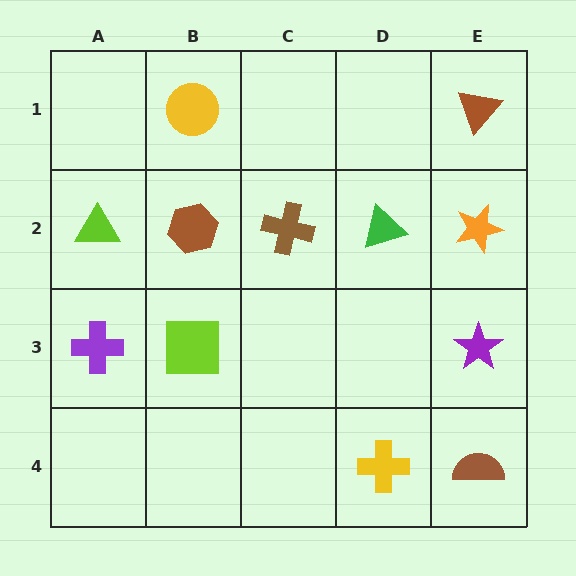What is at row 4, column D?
A yellow cross.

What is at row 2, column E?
An orange star.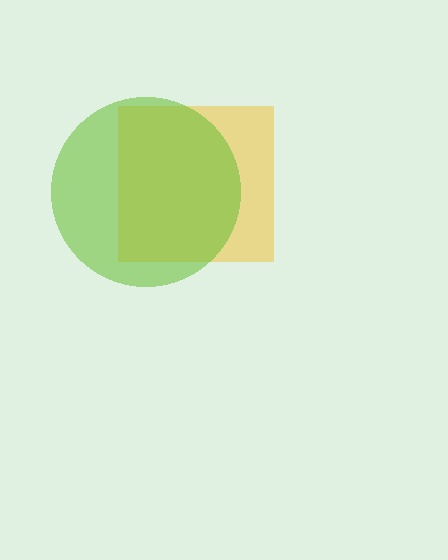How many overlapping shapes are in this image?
There are 2 overlapping shapes in the image.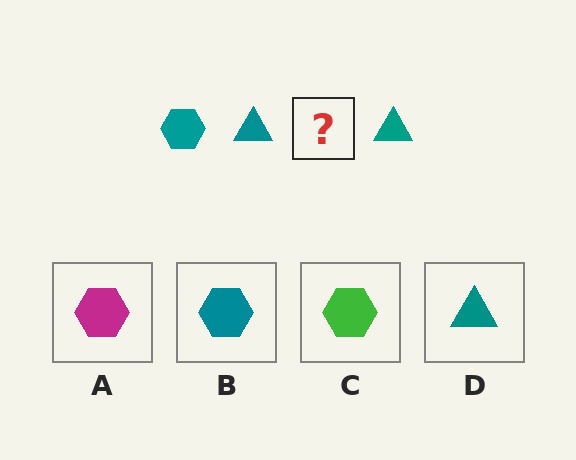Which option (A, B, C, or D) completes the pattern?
B.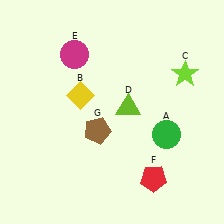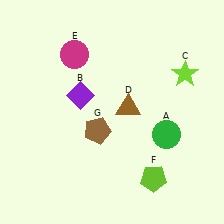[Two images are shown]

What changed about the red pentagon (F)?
In Image 1, F is red. In Image 2, it changed to lime.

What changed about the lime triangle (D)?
In Image 1, D is lime. In Image 2, it changed to brown.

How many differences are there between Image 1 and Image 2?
There are 3 differences between the two images.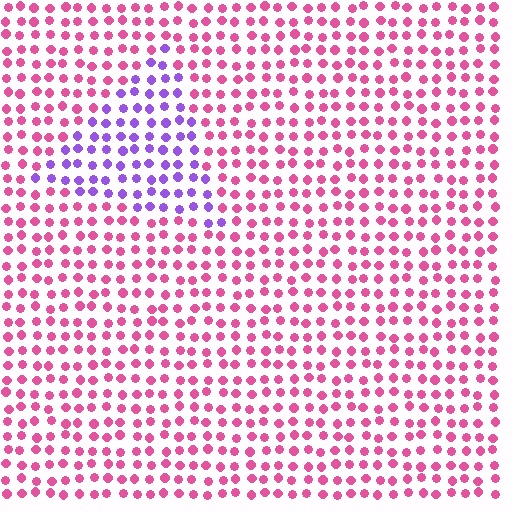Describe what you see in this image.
The image is filled with small pink elements in a uniform arrangement. A triangle-shaped region is visible where the elements are tinted to a slightly different hue, forming a subtle color boundary.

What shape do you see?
I see a triangle.